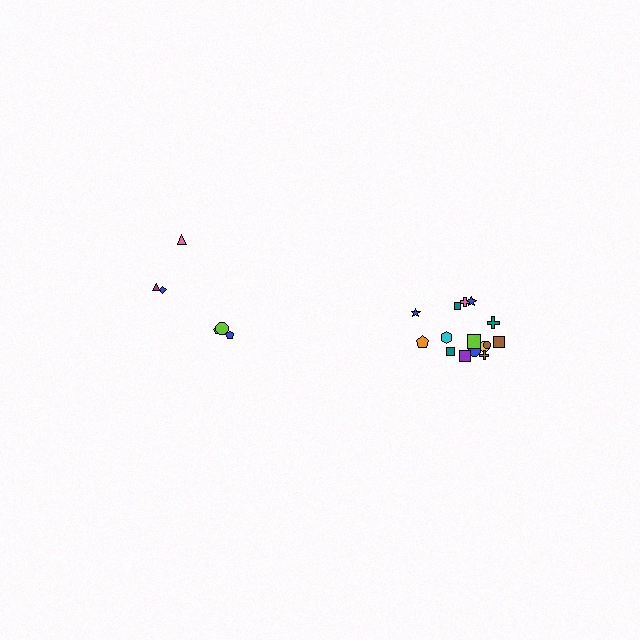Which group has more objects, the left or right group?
The right group.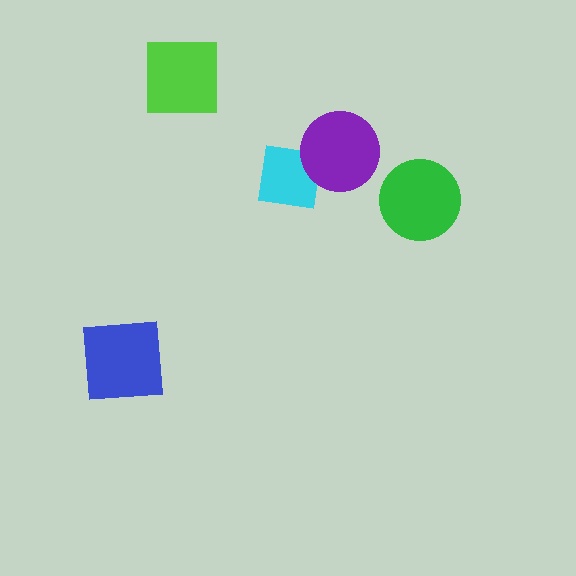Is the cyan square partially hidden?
Yes, it is partially covered by another shape.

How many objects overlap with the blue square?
0 objects overlap with the blue square.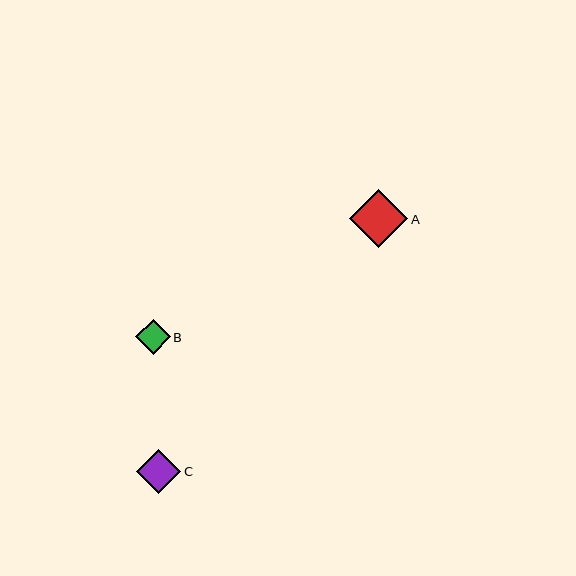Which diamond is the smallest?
Diamond B is the smallest with a size of approximately 34 pixels.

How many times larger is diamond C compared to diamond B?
Diamond C is approximately 1.3 times the size of diamond B.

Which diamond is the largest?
Diamond A is the largest with a size of approximately 58 pixels.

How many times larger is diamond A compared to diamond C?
Diamond A is approximately 1.3 times the size of diamond C.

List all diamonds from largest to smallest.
From largest to smallest: A, C, B.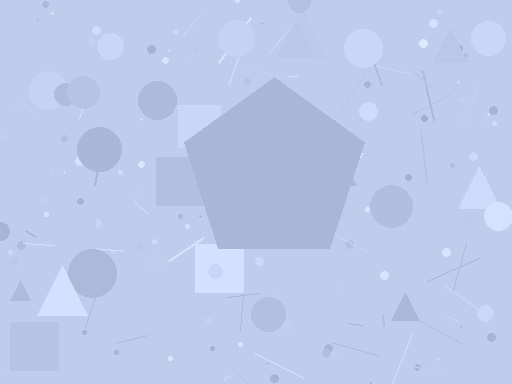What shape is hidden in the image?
A pentagon is hidden in the image.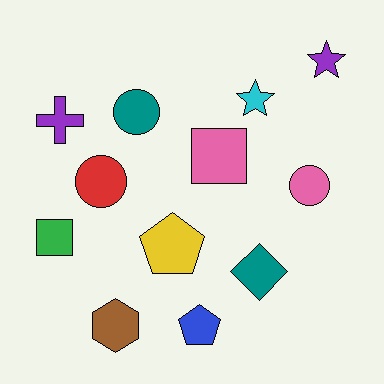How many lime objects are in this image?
There are no lime objects.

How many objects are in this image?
There are 12 objects.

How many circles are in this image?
There are 3 circles.